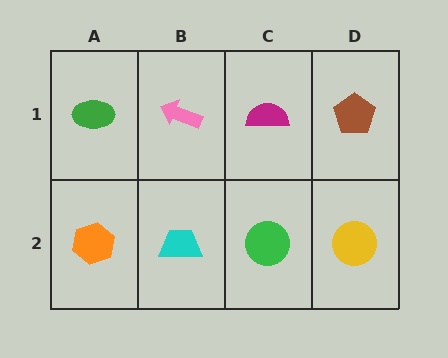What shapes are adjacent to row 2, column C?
A magenta semicircle (row 1, column C), a cyan trapezoid (row 2, column B), a yellow circle (row 2, column D).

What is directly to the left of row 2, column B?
An orange hexagon.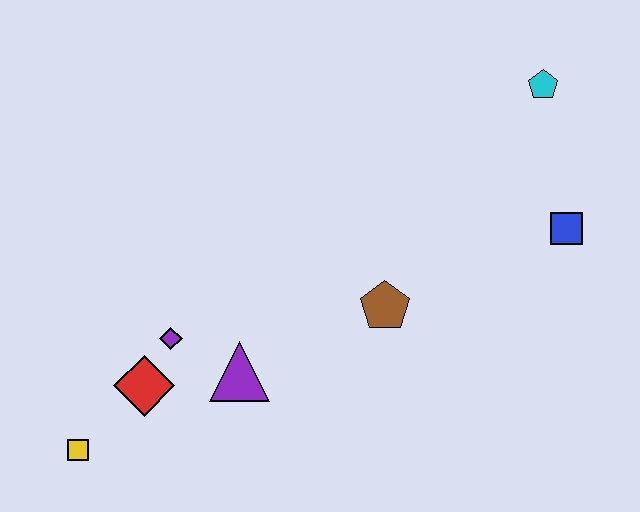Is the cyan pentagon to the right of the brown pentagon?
Yes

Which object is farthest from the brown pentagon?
The yellow square is farthest from the brown pentagon.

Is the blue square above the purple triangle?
Yes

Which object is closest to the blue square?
The cyan pentagon is closest to the blue square.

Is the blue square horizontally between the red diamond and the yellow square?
No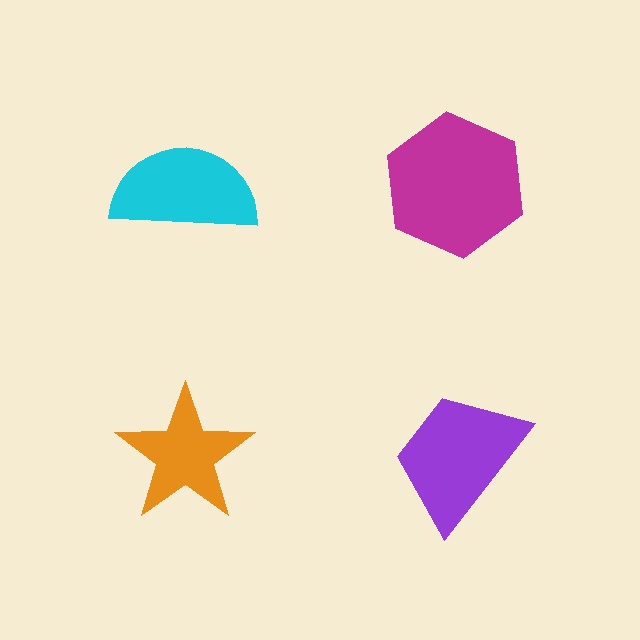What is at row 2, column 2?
A purple trapezoid.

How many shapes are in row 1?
2 shapes.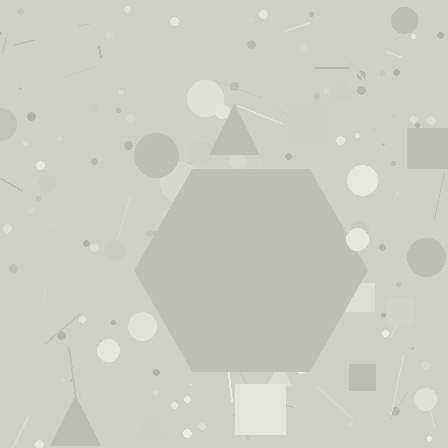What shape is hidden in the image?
A hexagon is hidden in the image.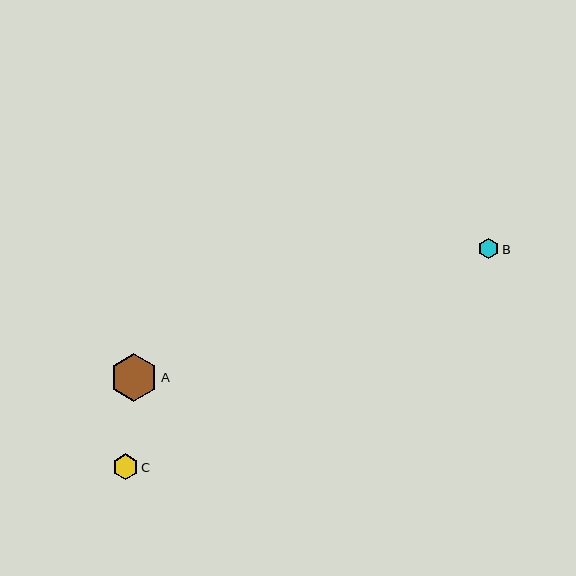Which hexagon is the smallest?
Hexagon B is the smallest with a size of approximately 21 pixels.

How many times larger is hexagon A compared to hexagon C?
Hexagon A is approximately 1.9 times the size of hexagon C.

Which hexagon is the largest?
Hexagon A is the largest with a size of approximately 48 pixels.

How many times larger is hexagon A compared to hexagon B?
Hexagon A is approximately 2.3 times the size of hexagon B.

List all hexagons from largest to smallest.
From largest to smallest: A, C, B.